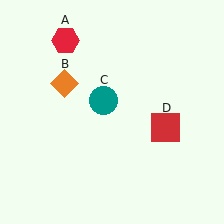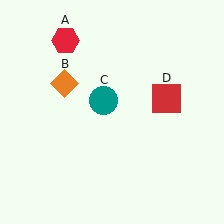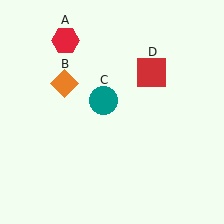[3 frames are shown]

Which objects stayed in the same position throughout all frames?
Red hexagon (object A) and orange diamond (object B) and teal circle (object C) remained stationary.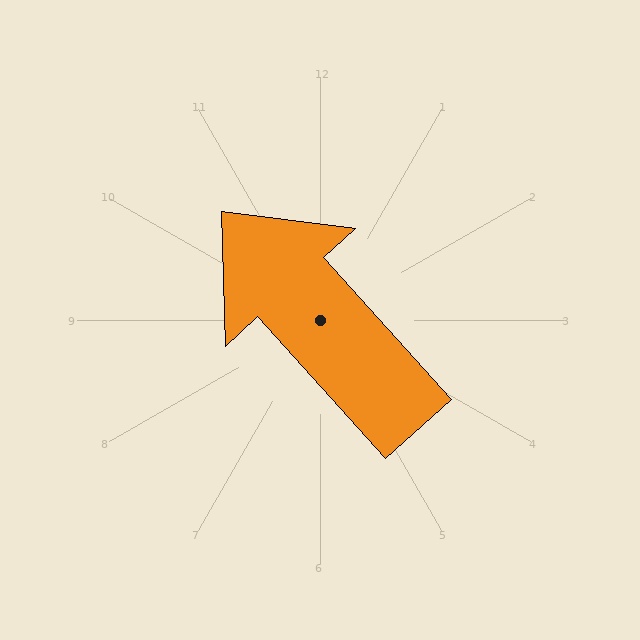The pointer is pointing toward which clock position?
Roughly 11 o'clock.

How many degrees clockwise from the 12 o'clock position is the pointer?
Approximately 318 degrees.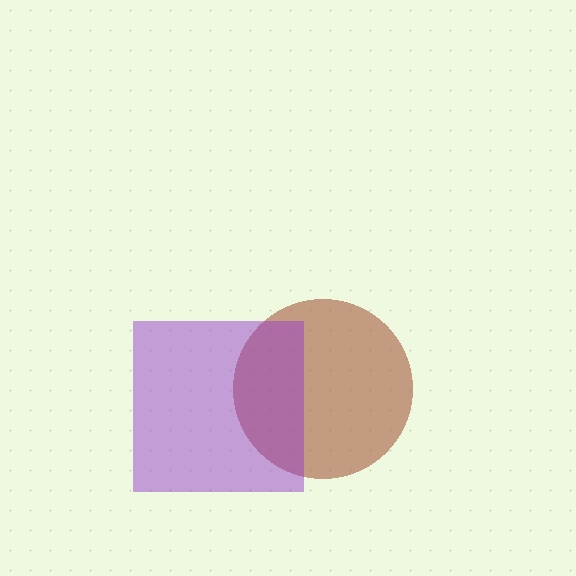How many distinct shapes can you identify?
There are 2 distinct shapes: a brown circle, a purple square.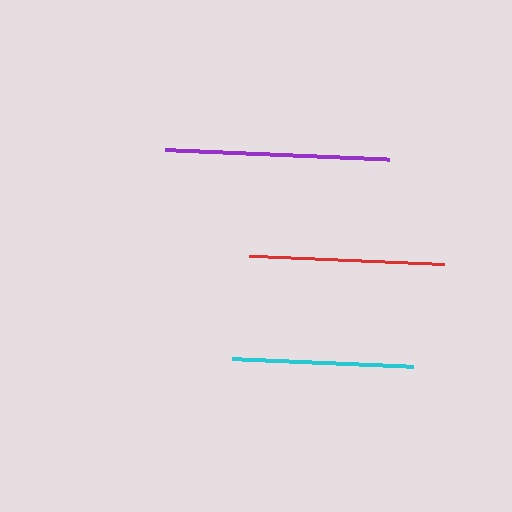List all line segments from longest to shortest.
From longest to shortest: purple, red, cyan.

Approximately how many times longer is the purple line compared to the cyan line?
The purple line is approximately 1.2 times the length of the cyan line.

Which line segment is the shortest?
The cyan line is the shortest at approximately 182 pixels.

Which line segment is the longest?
The purple line is the longest at approximately 224 pixels.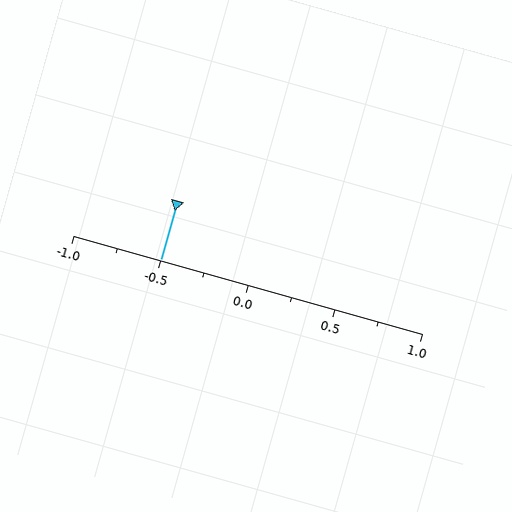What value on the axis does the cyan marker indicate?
The marker indicates approximately -0.5.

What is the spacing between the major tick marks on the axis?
The major ticks are spaced 0.5 apart.